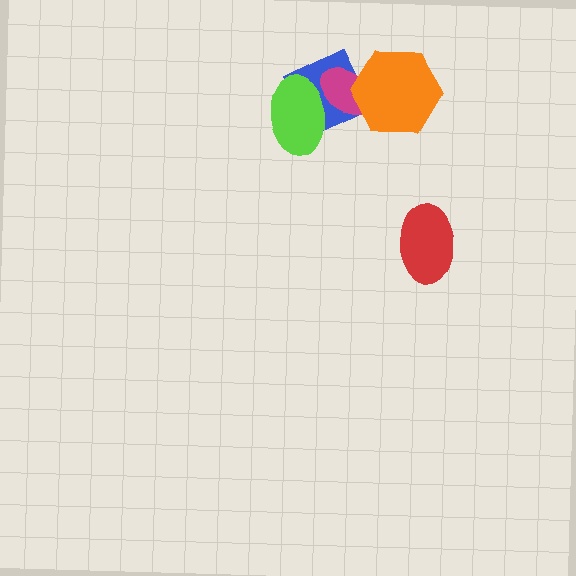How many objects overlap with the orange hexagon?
2 objects overlap with the orange hexagon.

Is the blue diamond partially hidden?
Yes, it is partially covered by another shape.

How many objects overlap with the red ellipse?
0 objects overlap with the red ellipse.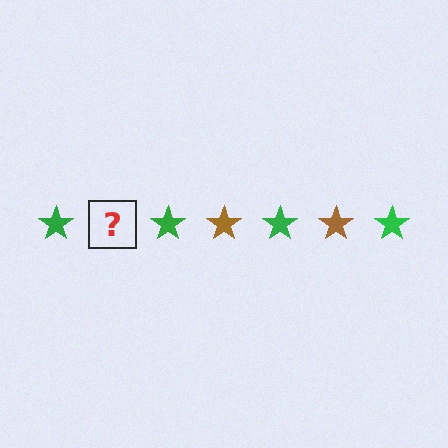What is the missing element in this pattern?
The missing element is a brown star.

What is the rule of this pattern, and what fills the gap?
The rule is that the pattern cycles through green, brown stars. The gap should be filled with a brown star.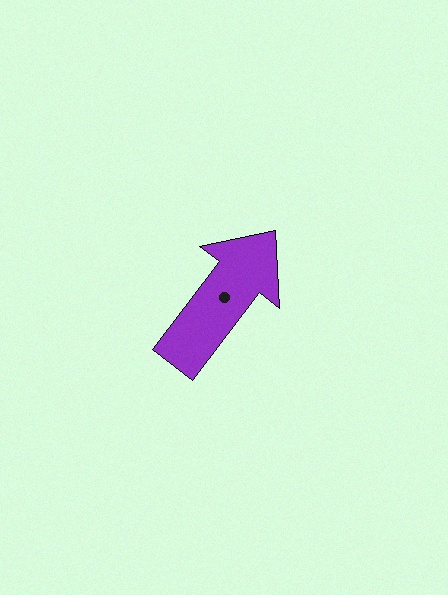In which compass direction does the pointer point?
Northeast.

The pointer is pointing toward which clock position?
Roughly 1 o'clock.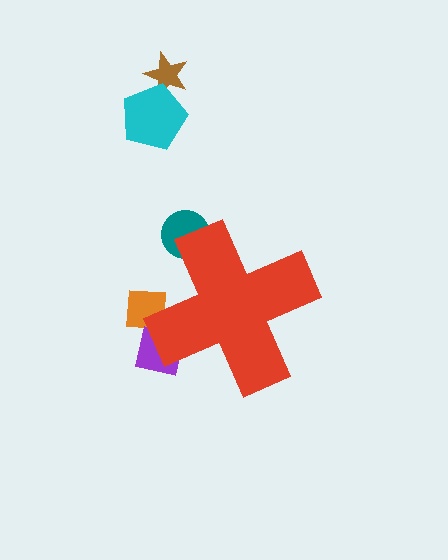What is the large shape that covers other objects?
A red cross.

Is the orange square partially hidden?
Yes, the orange square is partially hidden behind the red cross.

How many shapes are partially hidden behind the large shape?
3 shapes are partially hidden.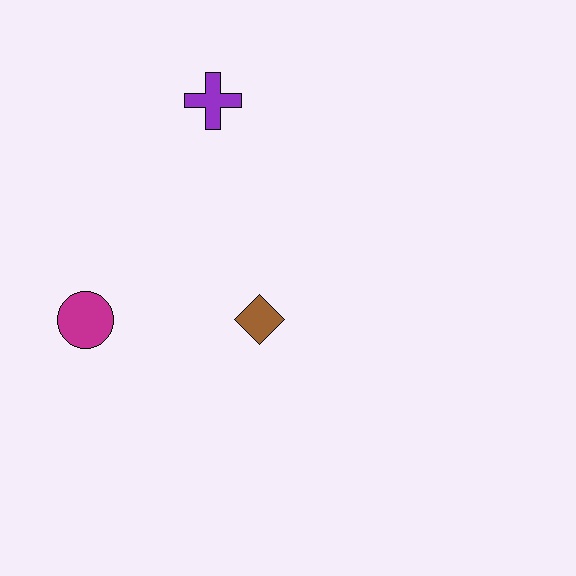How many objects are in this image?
There are 3 objects.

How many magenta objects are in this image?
There is 1 magenta object.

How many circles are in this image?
There is 1 circle.